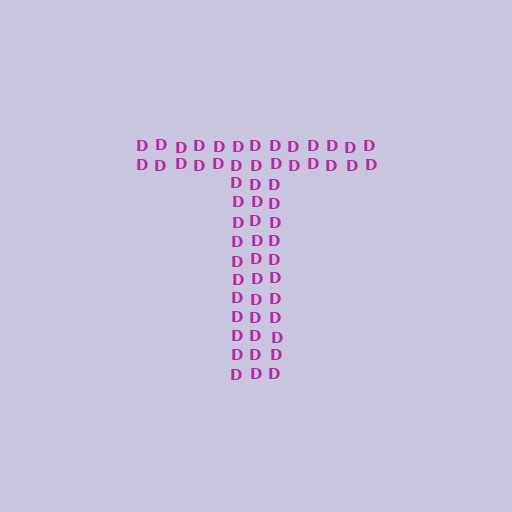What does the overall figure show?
The overall figure shows the letter T.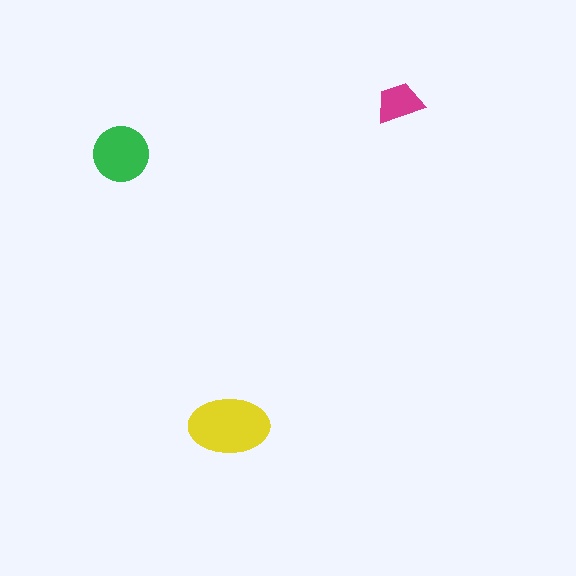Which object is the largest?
The yellow ellipse.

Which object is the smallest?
The magenta trapezoid.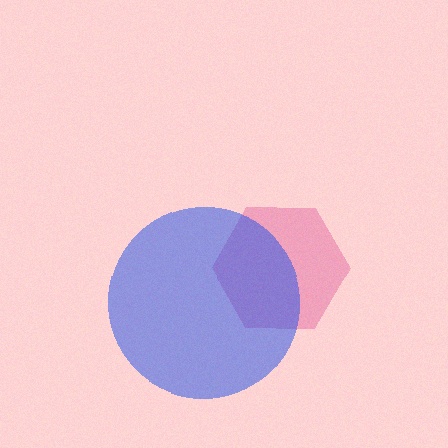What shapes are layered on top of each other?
The layered shapes are: a pink hexagon, a blue circle.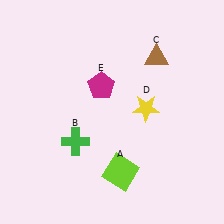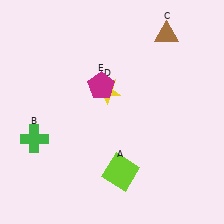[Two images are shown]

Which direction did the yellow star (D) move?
The yellow star (D) moved left.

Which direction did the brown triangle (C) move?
The brown triangle (C) moved up.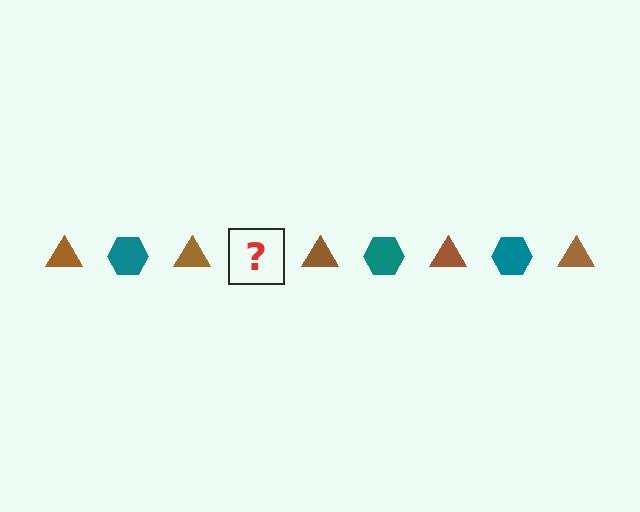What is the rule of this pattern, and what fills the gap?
The rule is that the pattern alternates between brown triangle and teal hexagon. The gap should be filled with a teal hexagon.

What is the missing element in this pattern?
The missing element is a teal hexagon.